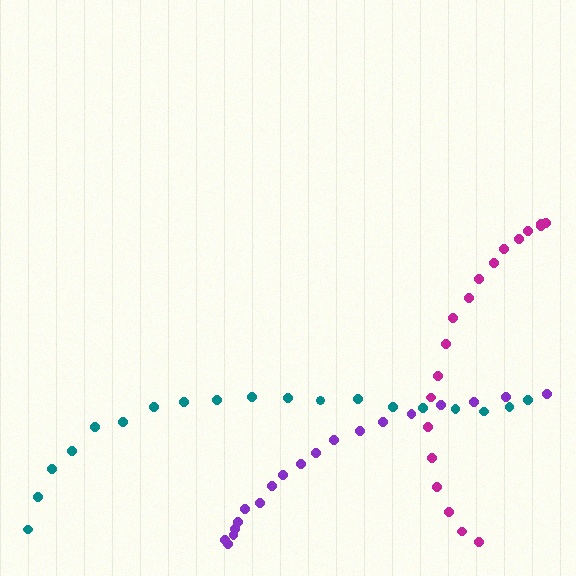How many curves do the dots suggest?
There are 3 distinct paths.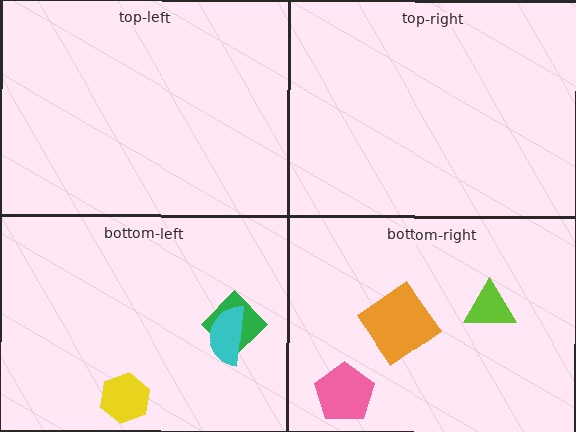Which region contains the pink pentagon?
The bottom-right region.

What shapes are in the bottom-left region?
The green diamond, the cyan semicircle, the yellow hexagon.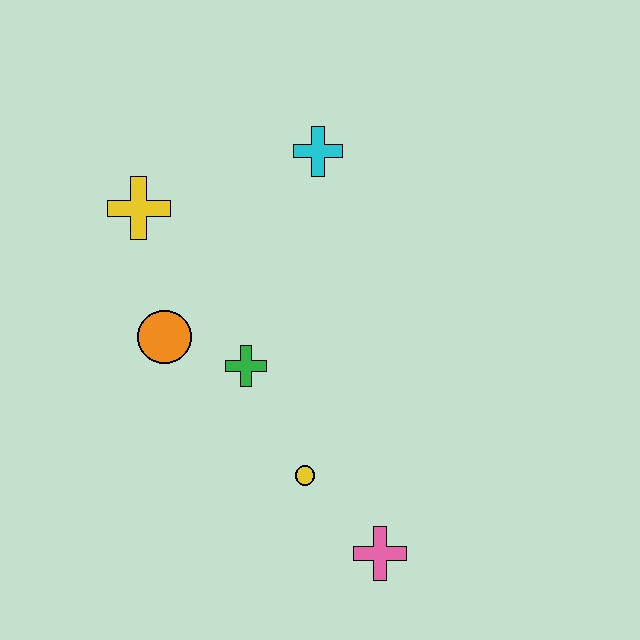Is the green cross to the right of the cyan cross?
No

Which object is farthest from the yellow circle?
The cyan cross is farthest from the yellow circle.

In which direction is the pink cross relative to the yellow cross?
The pink cross is below the yellow cross.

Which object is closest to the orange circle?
The green cross is closest to the orange circle.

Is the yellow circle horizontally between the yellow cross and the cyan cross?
Yes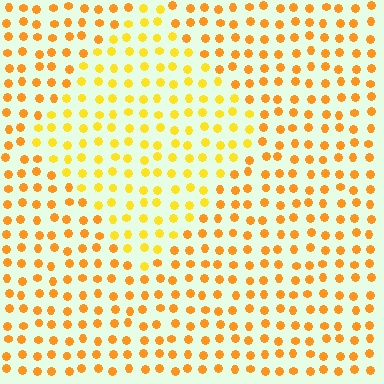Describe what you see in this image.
The image is filled with small orange elements in a uniform arrangement. A diamond-shaped region is visible where the elements are tinted to a slightly different hue, forming a subtle color boundary.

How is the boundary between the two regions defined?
The boundary is defined purely by a slight shift in hue (about 21 degrees). Spacing, size, and orientation are identical on both sides.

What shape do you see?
I see a diamond.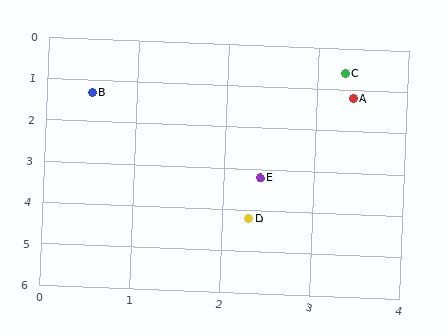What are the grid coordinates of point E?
Point E is at approximately (2.4, 3.2).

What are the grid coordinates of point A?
Point A is at approximately (3.4, 1.2).